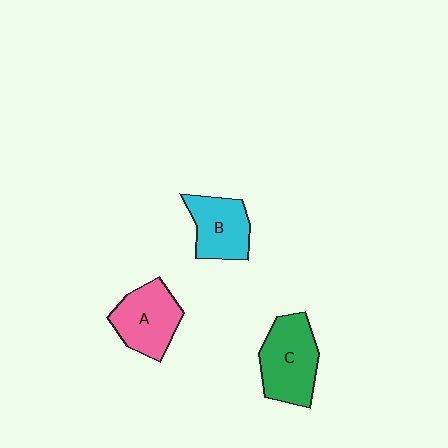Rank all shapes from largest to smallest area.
From largest to smallest: C (green), A (pink), B (cyan).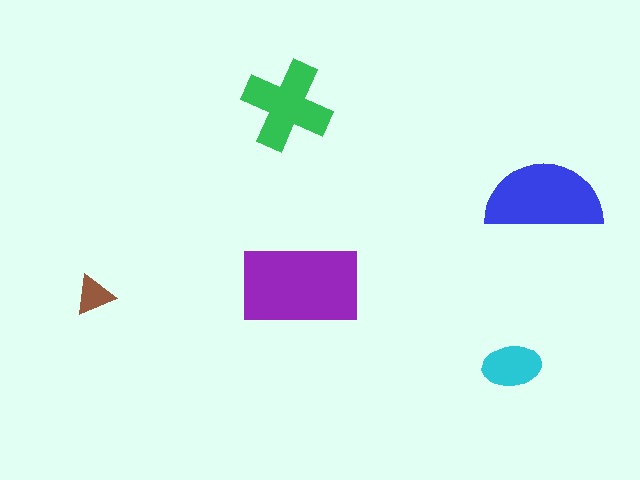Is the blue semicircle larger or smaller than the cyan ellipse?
Larger.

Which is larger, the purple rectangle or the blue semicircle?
The purple rectangle.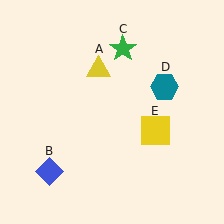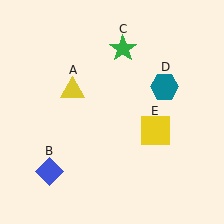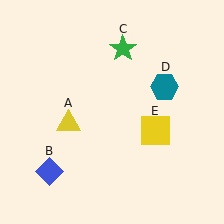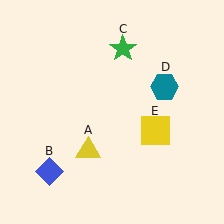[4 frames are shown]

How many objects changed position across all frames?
1 object changed position: yellow triangle (object A).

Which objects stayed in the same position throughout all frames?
Blue diamond (object B) and green star (object C) and teal hexagon (object D) and yellow square (object E) remained stationary.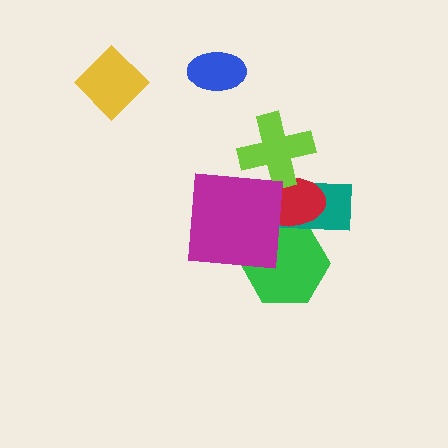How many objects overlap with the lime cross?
2 objects overlap with the lime cross.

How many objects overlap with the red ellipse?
4 objects overlap with the red ellipse.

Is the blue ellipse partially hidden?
No, no other shape covers it.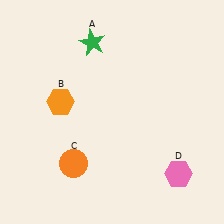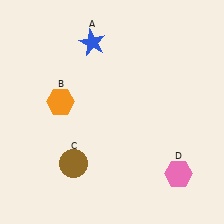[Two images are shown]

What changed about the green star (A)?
In Image 1, A is green. In Image 2, it changed to blue.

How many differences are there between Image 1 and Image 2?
There are 2 differences between the two images.